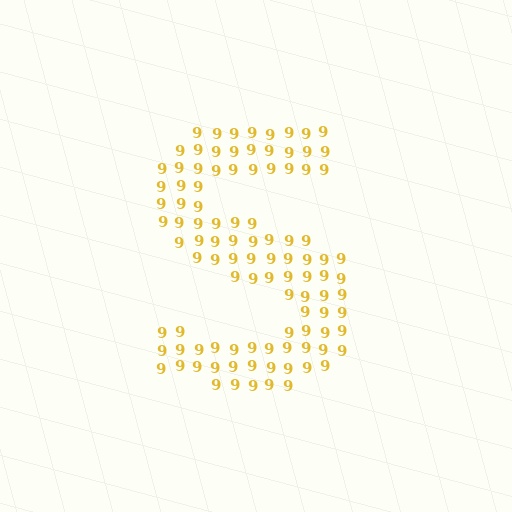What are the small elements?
The small elements are digit 9's.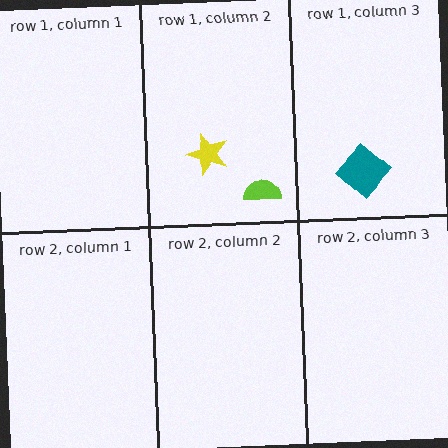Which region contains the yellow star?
The row 1, column 2 region.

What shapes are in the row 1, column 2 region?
The lime semicircle, the yellow star.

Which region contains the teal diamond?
The row 1, column 3 region.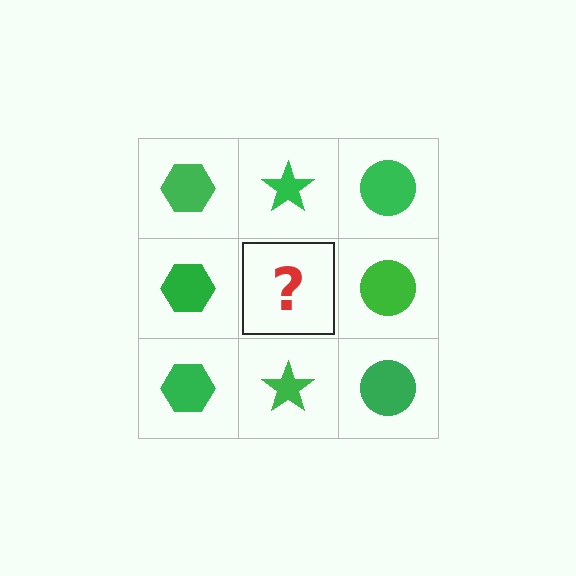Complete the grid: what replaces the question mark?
The question mark should be replaced with a green star.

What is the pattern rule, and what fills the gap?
The rule is that each column has a consistent shape. The gap should be filled with a green star.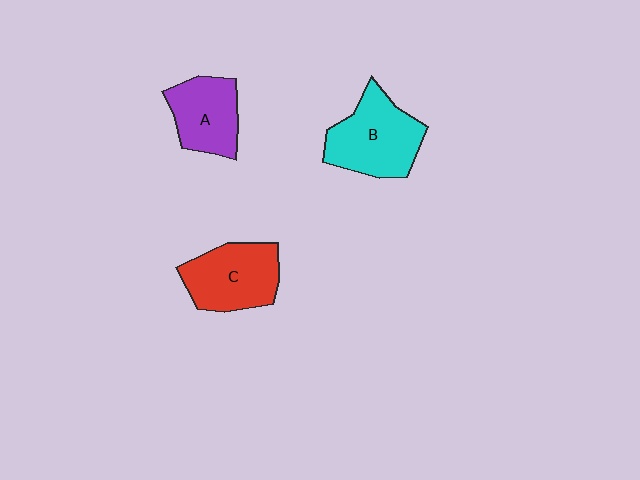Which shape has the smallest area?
Shape A (purple).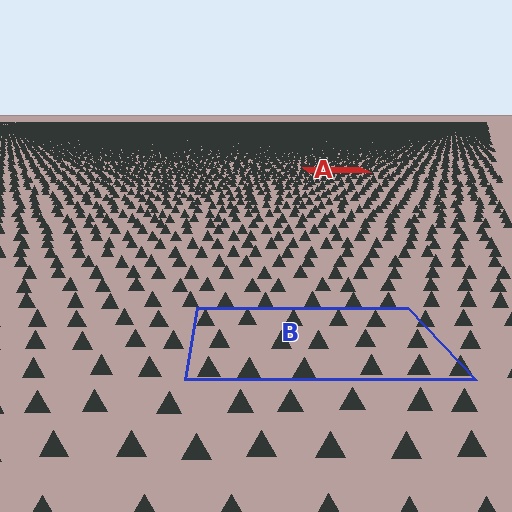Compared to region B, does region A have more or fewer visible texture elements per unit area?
Region A has more texture elements per unit area — they are packed more densely because it is farther away.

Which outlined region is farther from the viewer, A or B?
Region A is farther from the viewer — the texture elements inside it appear smaller and more densely packed.